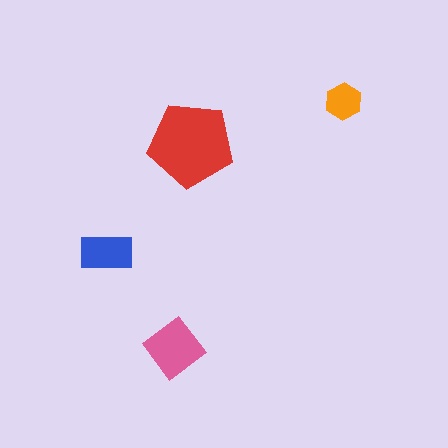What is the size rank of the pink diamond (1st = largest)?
2nd.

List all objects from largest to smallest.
The red pentagon, the pink diamond, the blue rectangle, the orange hexagon.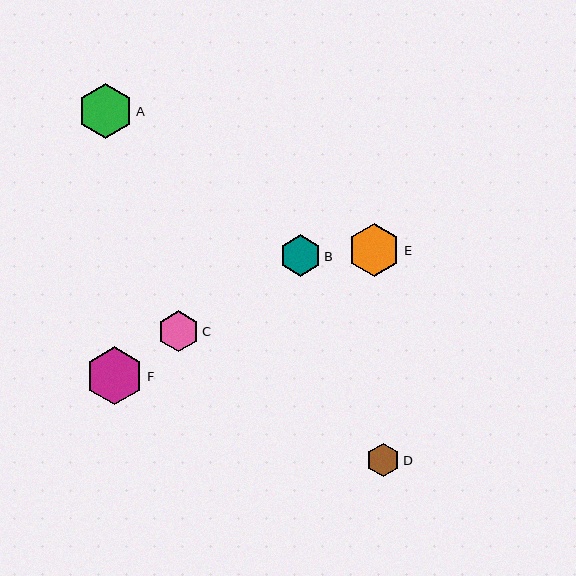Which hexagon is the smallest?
Hexagon D is the smallest with a size of approximately 34 pixels.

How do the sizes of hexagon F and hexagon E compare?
Hexagon F and hexagon E are approximately the same size.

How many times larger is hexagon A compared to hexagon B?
Hexagon A is approximately 1.3 times the size of hexagon B.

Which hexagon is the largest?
Hexagon F is the largest with a size of approximately 58 pixels.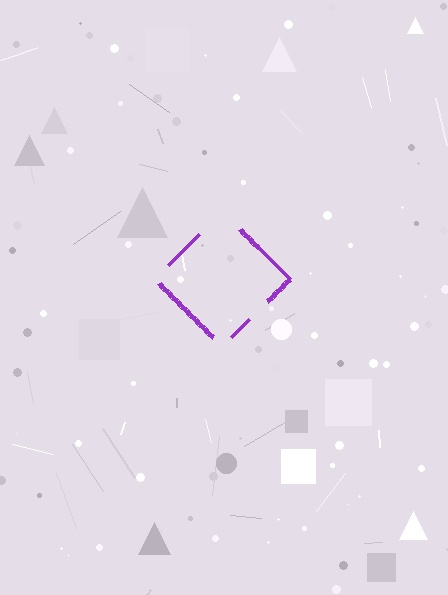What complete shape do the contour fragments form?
The contour fragments form a diamond.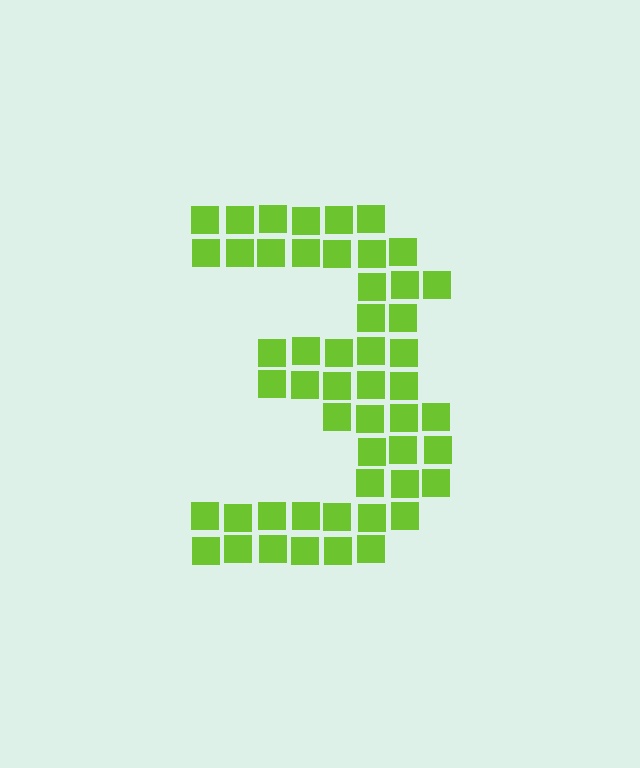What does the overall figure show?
The overall figure shows the digit 3.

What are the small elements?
The small elements are squares.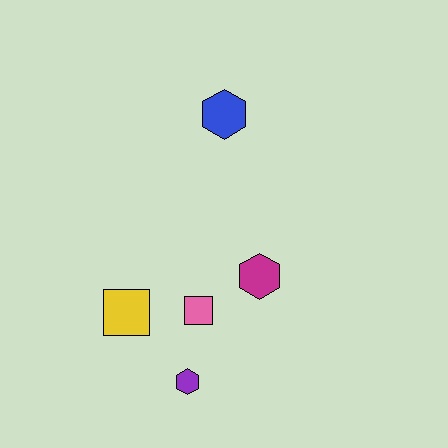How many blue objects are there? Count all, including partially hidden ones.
There is 1 blue object.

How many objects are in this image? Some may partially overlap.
There are 5 objects.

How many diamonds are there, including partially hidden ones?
There are no diamonds.